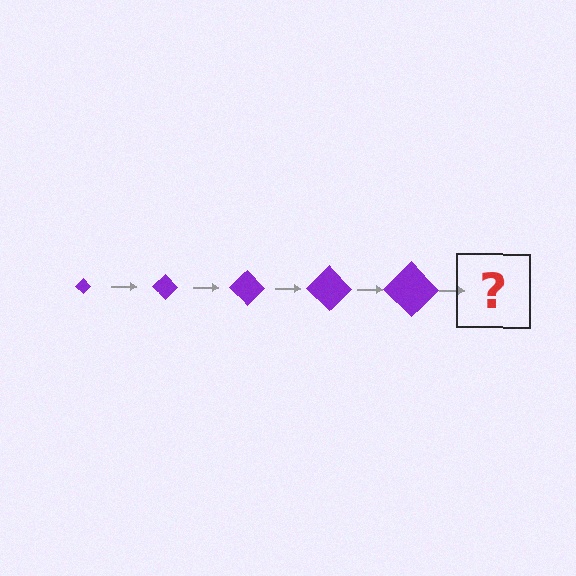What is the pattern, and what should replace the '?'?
The pattern is that the diamond gets progressively larger each step. The '?' should be a purple diamond, larger than the previous one.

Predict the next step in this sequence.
The next step is a purple diamond, larger than the previous one.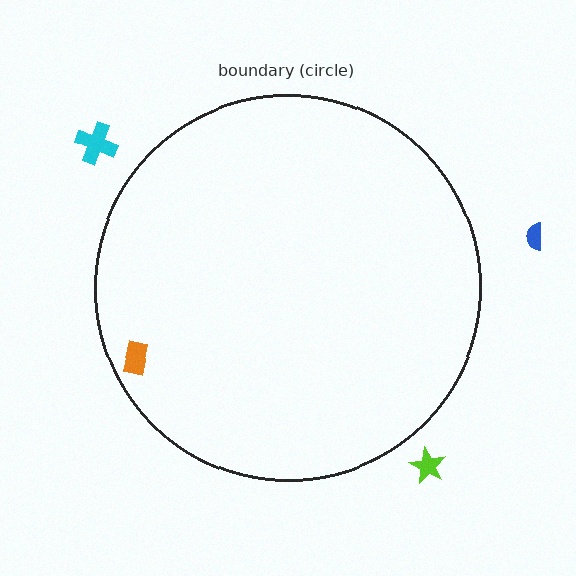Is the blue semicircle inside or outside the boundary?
Outside.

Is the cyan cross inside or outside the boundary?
Outside.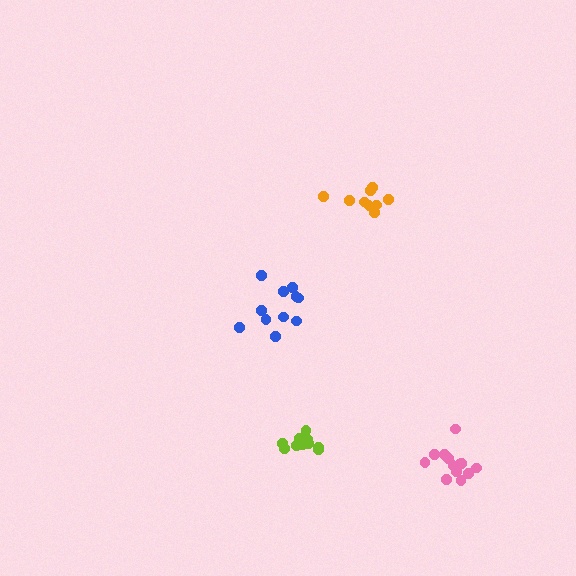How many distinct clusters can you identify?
There are 4 distinct clusters.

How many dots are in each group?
Group 1: 10 dots, Group 2: 9 dots, Group 3: 11 dots, Group 4: 13 dots (43 total).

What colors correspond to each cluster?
The clusters are colored: lime, orange, blue, pink.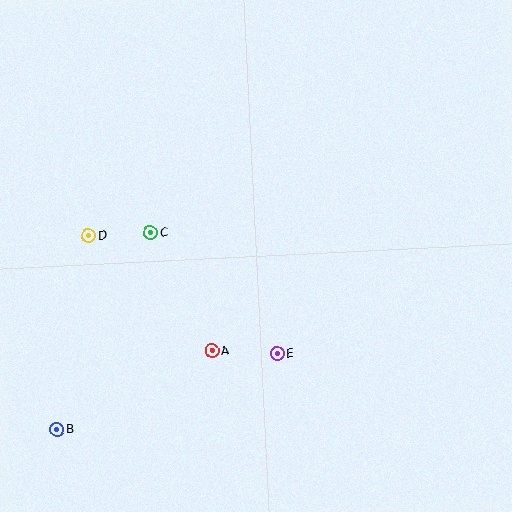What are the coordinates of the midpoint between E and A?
The midpoint between E and A is at (244, 352).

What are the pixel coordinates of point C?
Point C is at (150, 233).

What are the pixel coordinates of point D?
Point D is at (89, 236).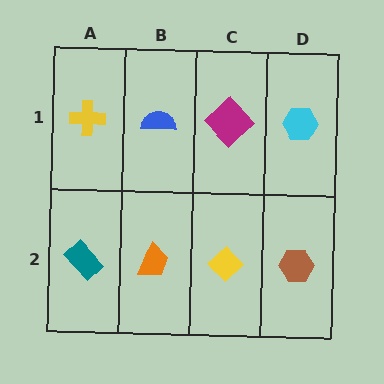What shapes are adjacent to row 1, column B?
An orange trapezoid (row 2, column B), a yellow cross (row 1, column A), a magenta diamond (row 1, column C).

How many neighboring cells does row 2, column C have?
3.